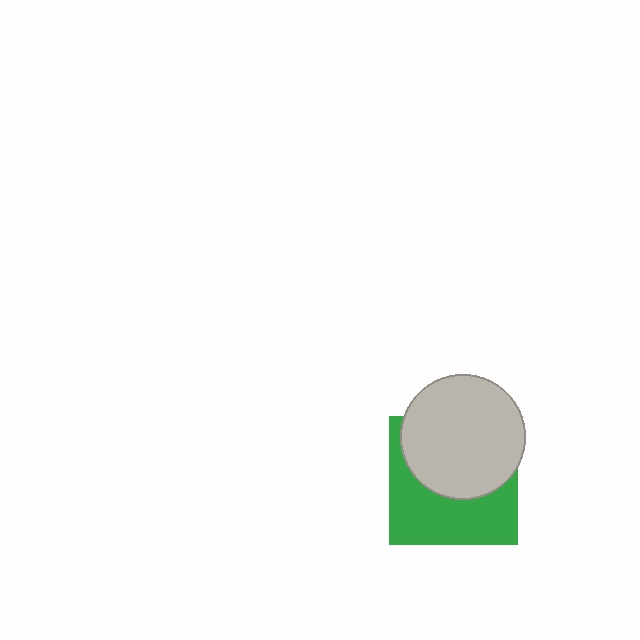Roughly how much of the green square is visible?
About half of it is visible (roughly 49%).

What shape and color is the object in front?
The object in front is a light gray circle.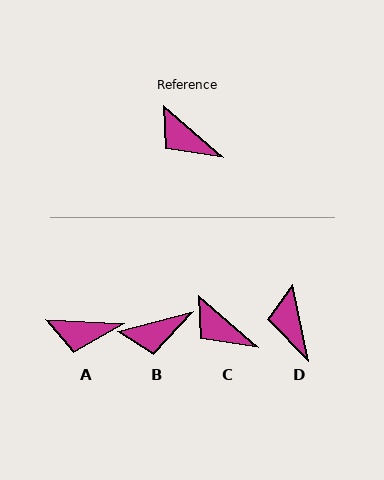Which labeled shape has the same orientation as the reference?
C.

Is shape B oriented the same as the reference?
No, it is off by about 55 degrees.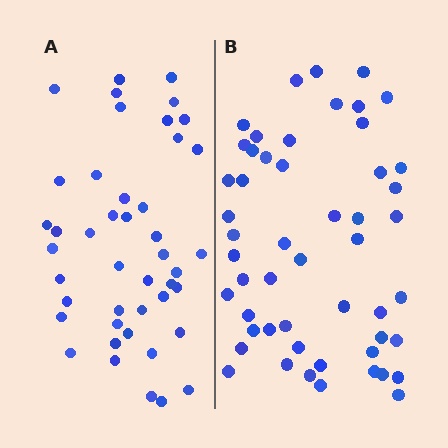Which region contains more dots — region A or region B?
Region B (the right region) has more dots.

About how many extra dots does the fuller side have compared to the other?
Region B has roughly 8 or so more dots than region A.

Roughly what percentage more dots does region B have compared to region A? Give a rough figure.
About 20% more.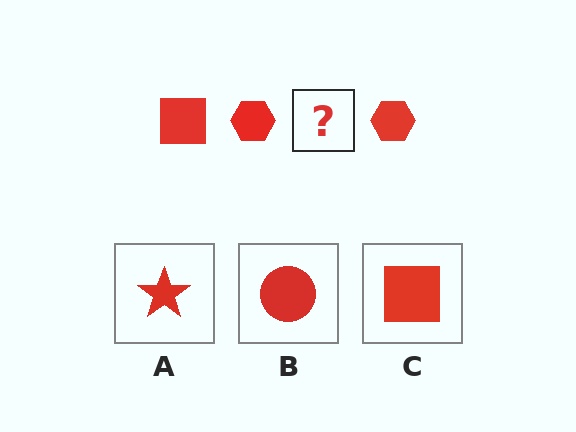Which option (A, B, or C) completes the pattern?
C.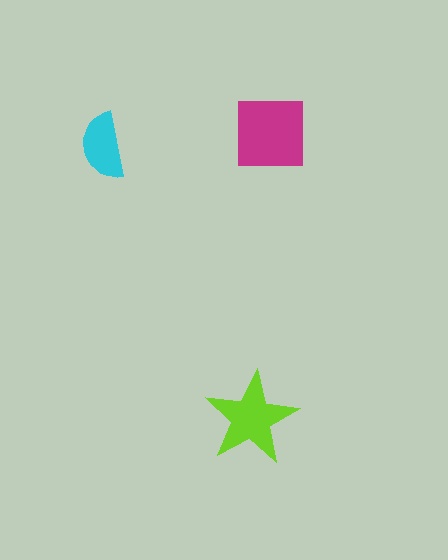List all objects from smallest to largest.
The cyan semicircle, the lime star, the magenta square.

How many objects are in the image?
There are 3 objects in the image.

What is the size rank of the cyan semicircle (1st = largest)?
3rd.